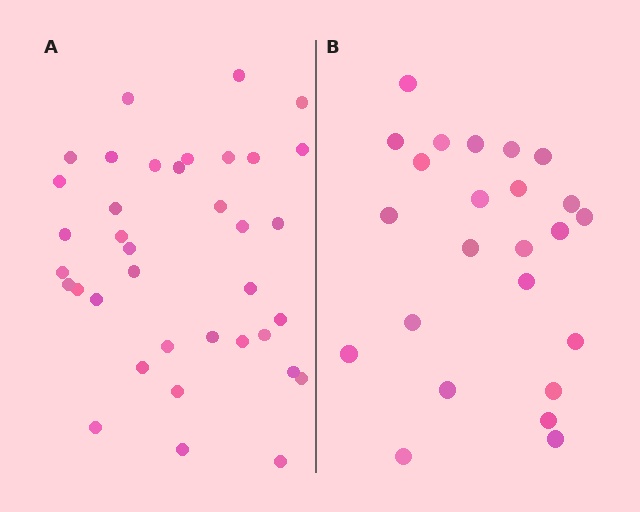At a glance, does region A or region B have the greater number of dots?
Region A (the left region) has more dots.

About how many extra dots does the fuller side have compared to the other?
Region A has approximately 15 more dots than region B.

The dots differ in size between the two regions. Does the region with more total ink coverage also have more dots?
No. Region B has more total ink coverage because its dots are larger, but region A actually contains more individual dots. Total area can be misleading — the number of items is what matters here.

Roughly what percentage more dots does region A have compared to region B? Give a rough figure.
About 55% more.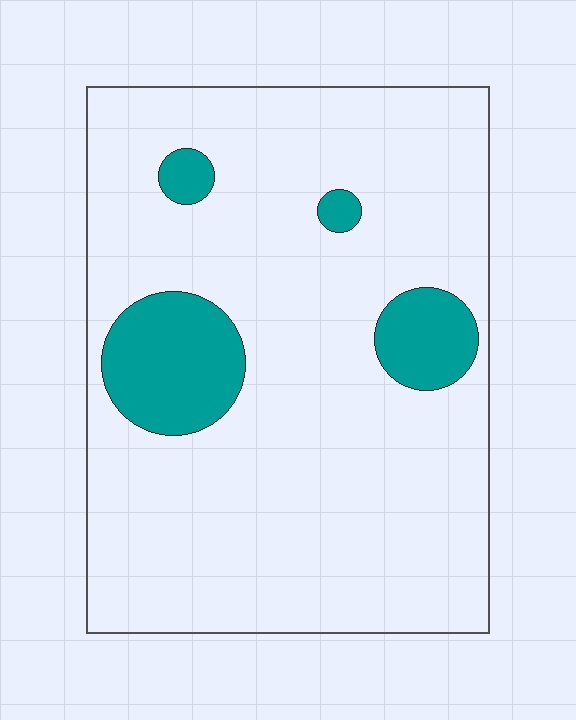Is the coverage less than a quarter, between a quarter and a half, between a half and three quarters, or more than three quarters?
Less than a quarter.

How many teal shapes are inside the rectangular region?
4.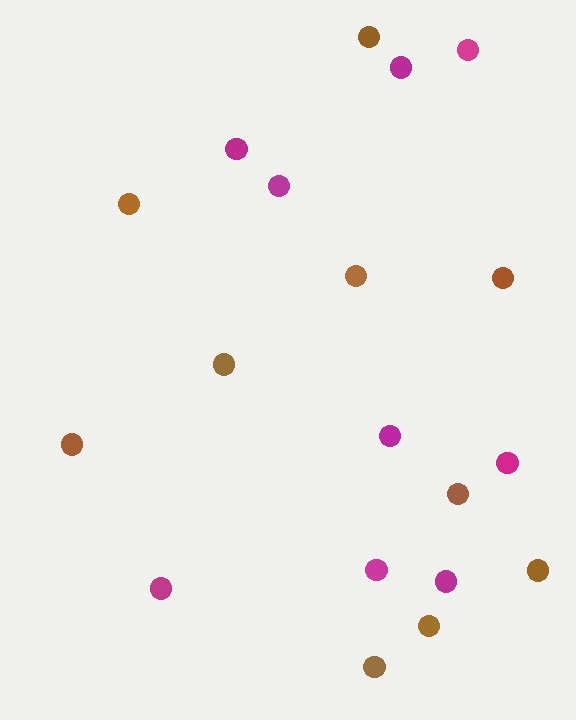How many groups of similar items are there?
There are 2 groups: one group of magenta circles (9) and one group of brown circles (10).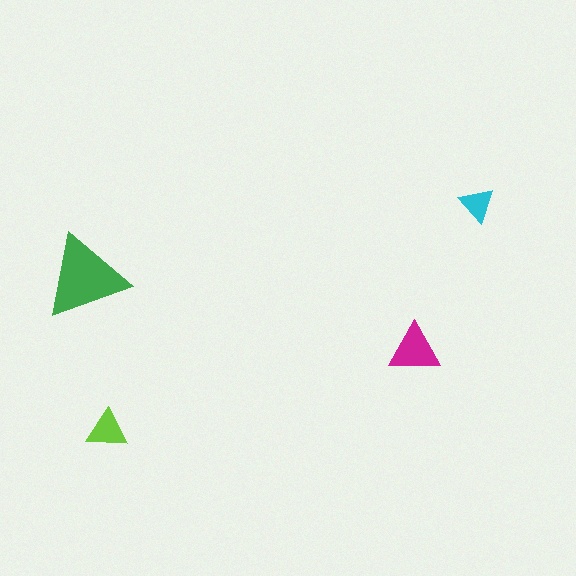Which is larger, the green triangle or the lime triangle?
The green one.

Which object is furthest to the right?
The cyan triangle is rightmost.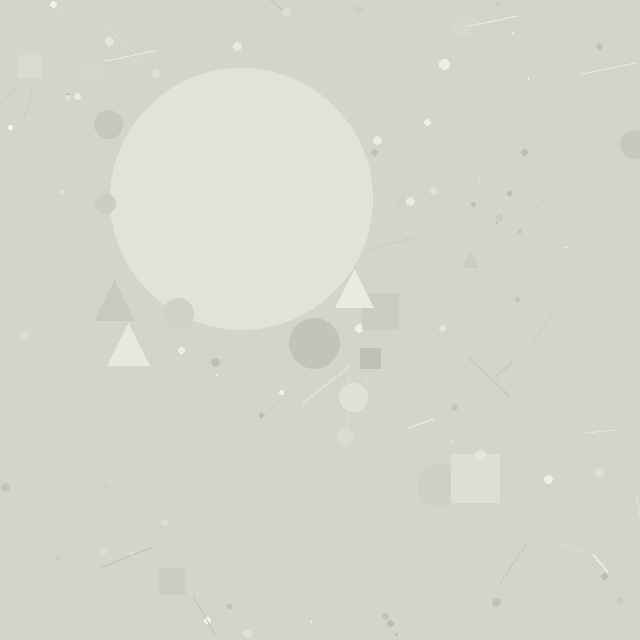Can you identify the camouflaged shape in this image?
The camouflaged shape is a circle.